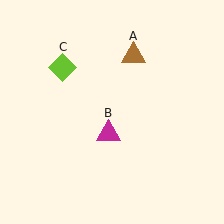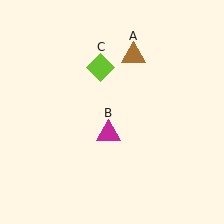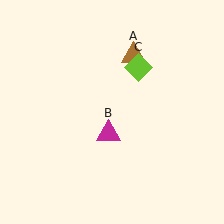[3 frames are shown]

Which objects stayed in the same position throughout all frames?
Brown triangle (object A) and magenta triangle (object B) remained stationary.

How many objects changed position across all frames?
1 object changed position: lime diamond (object C).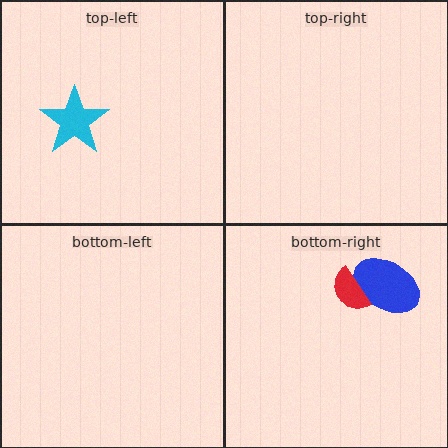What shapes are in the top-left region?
The cyan star.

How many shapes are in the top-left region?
1.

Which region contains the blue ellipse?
The bottom-right region.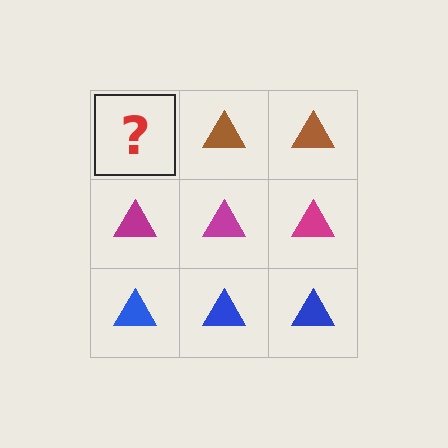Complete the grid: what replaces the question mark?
The question mark should be replaced with a brown triangle.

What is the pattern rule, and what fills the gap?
The rule is that each row has a consistent color. The gap should be filled with a brown triangle.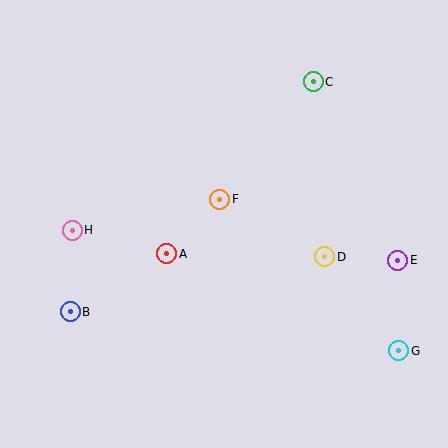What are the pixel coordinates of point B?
Point B is at (70, 312).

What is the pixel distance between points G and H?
The distance between G and H is 348 pixels.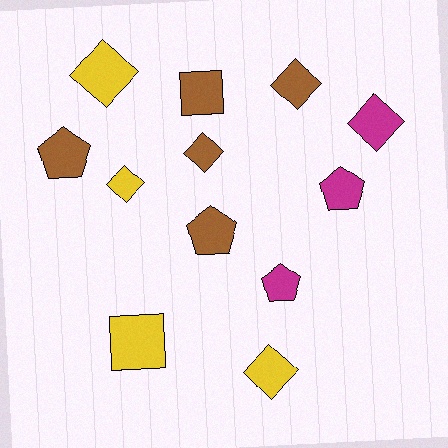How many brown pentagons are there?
There are 2 brown pentagons.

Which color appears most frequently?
Brown, with 5 objects.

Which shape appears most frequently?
Diamond, with 6 objects.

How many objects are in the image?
There are 12 objects.